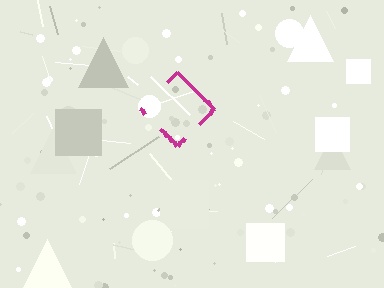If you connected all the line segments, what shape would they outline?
They would outline a diamond.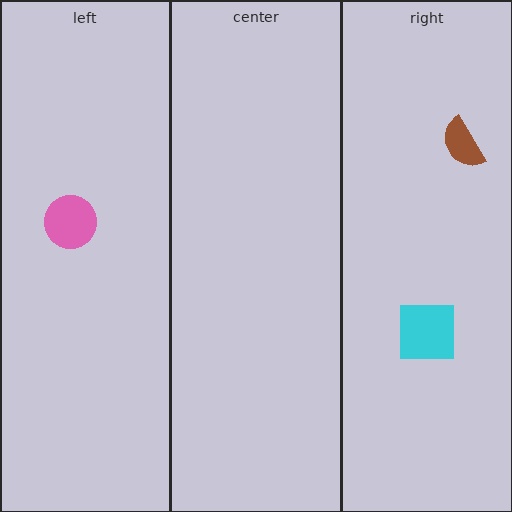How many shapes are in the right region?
2.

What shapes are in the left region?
The pink circle.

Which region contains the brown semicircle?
The right region.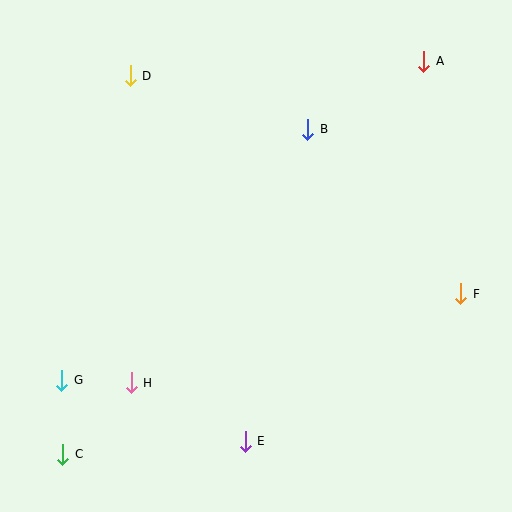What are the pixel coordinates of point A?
Point A is at (424, 61).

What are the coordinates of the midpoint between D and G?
The midpoint between D and G is at (96, 228).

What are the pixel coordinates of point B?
Point B is at (308, 129).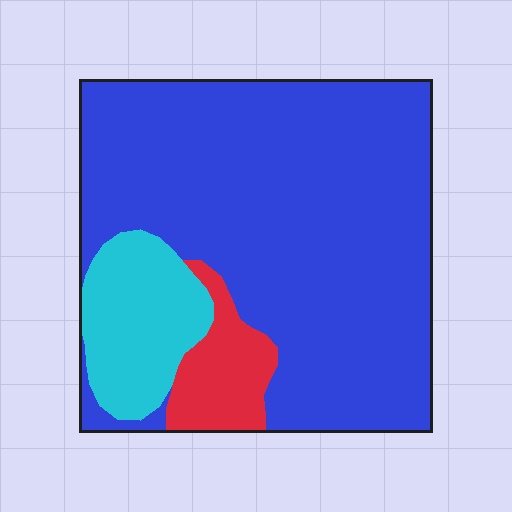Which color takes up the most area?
Blue, at roughly 75%.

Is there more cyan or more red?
Cyan.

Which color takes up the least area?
Red, at roughly 10%.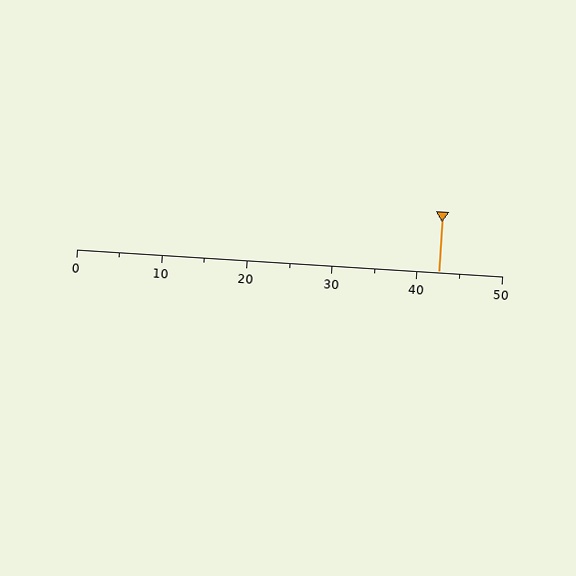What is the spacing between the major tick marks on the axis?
The major ticks are spaced 10 apart.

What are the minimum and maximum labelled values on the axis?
The axis runs from 0 to 50.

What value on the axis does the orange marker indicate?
The marker indicates approximately 42.5.